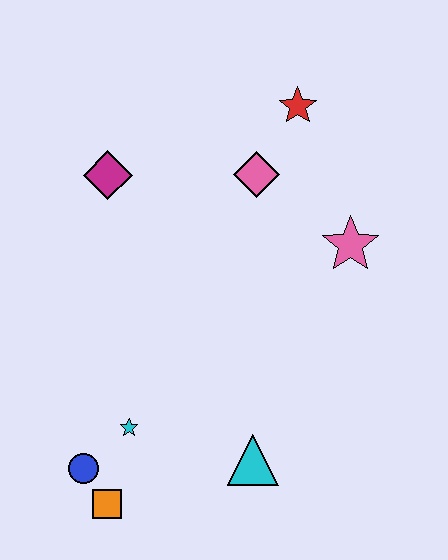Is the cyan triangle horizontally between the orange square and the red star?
Yes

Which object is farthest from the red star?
The orange square is farthest from the red star.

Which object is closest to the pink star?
The pink diamond is closest to the pink star.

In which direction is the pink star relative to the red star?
The pink star is below the red star.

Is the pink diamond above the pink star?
Yes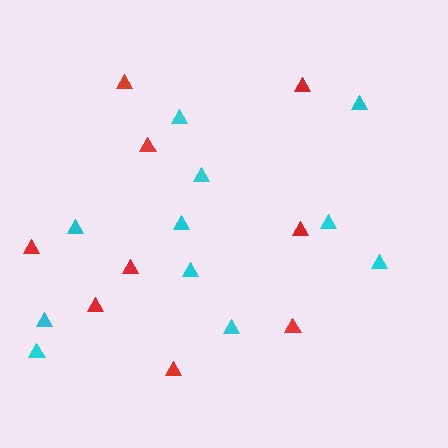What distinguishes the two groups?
There are 2 groups: one group of red triangles (9) and one group of cyan triangles (11).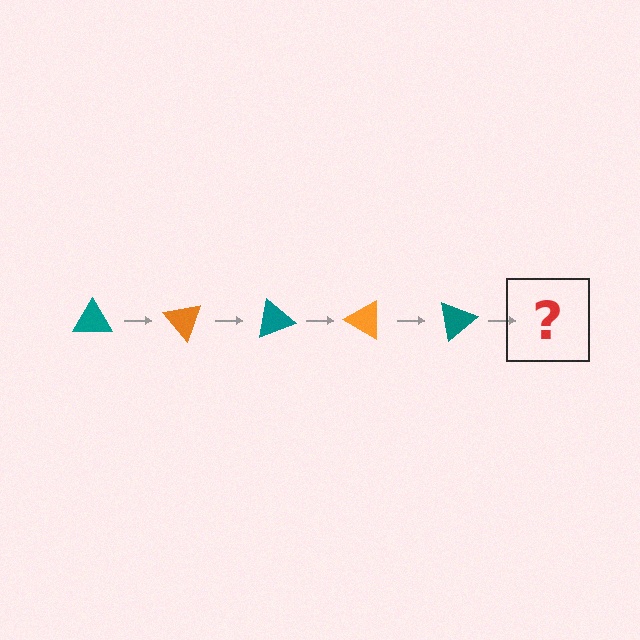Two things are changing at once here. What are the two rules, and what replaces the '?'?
The two rules are that it rotates 50 degrees each step and the color cycles through teal and orange. The '?' should be an orange triangle, rotated 250 degrees from the start.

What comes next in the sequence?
The next element should be an orange triangle, rotated 250 degrees from the start.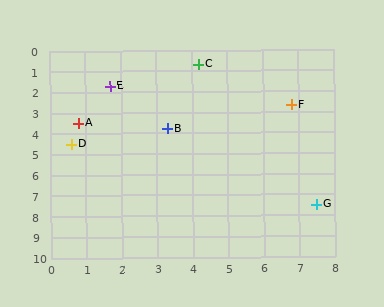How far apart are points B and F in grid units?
Points B and F are about 3.7 grid units apart.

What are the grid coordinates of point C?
Point C is at approximately (4.2, 0.7).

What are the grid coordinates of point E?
Point E is at approximately (1.7, 1.7).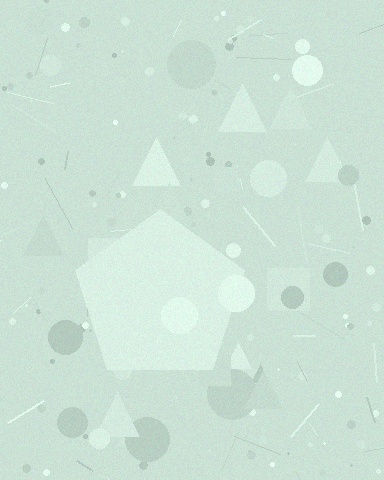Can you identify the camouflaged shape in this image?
The camouflaged shape is a pentagon.